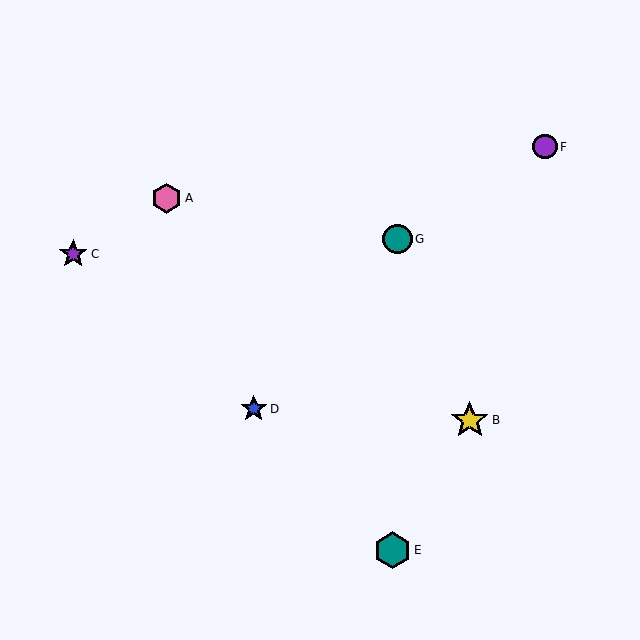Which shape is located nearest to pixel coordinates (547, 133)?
The purple circle (labeled F) at (545, 147) is nearest to that location.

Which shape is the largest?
The yellow star (labeled B) is the largest.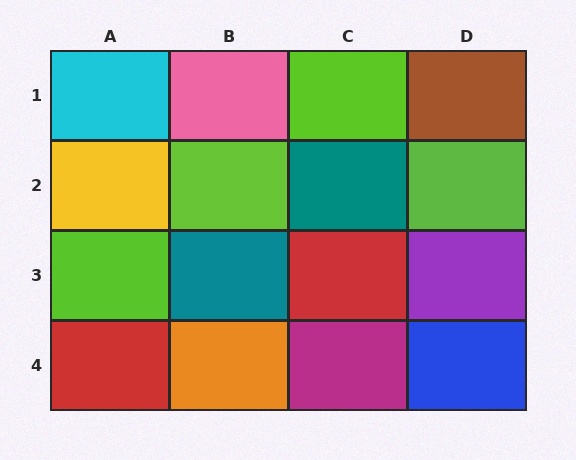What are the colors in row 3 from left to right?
Lime, teal, red, purple.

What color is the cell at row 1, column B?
Pink.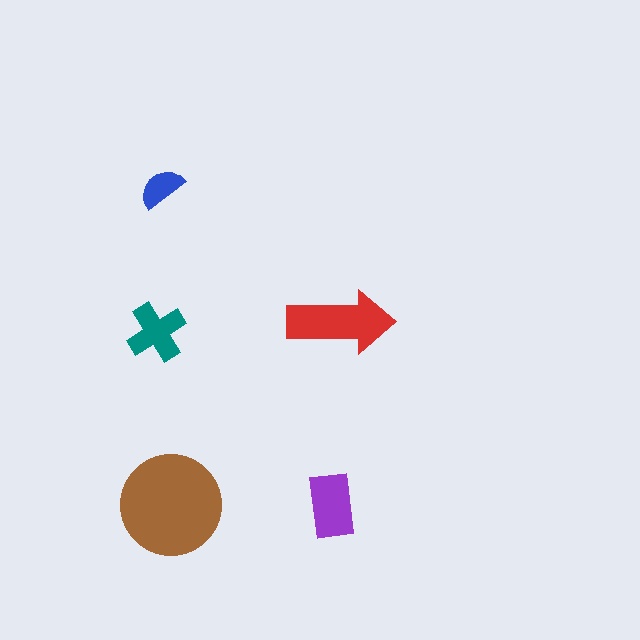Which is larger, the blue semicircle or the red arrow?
The red arrow.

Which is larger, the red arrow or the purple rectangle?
The red arrow.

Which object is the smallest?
The blue semicircle.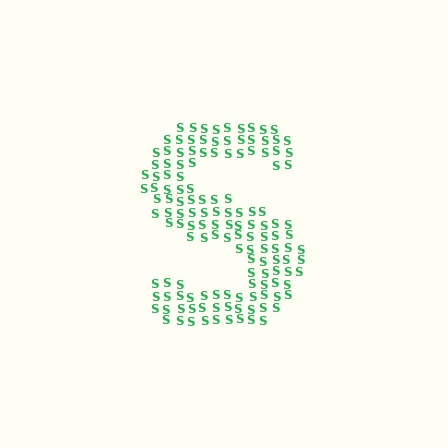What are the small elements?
The small elements are letter S's.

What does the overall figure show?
The overall figure shows the letter S.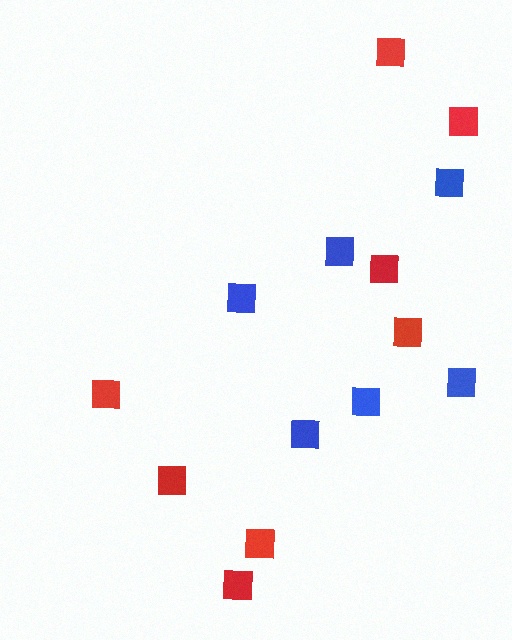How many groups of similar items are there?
There are 2 groups: one group of blue squares (6) and one group of red squares (8).